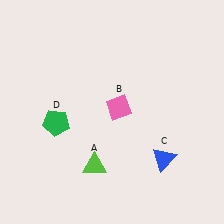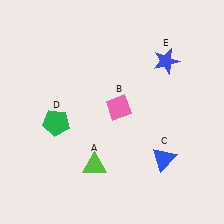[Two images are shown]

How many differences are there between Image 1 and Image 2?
There is 1 difference between the two images.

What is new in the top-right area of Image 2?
A blue star (E) was added in the top-right area of Image 2.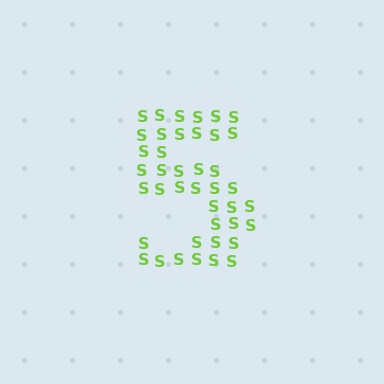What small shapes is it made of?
It is made of small letter S's.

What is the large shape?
The large shape is the digit 5.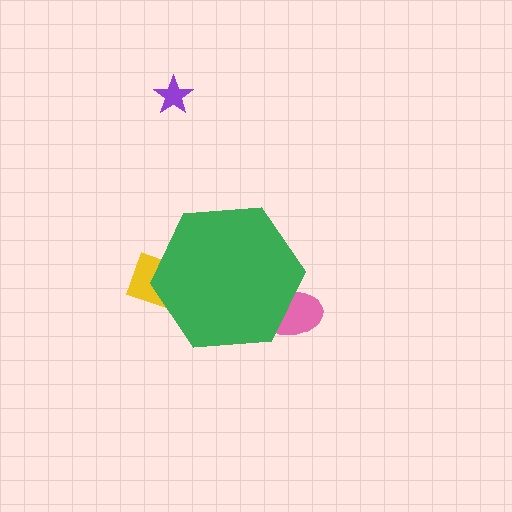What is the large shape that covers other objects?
A green hexagon.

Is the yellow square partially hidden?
Yes, the yellow square is partially hidden behind the green hexagon.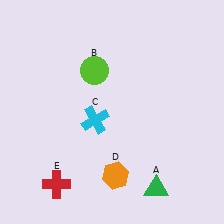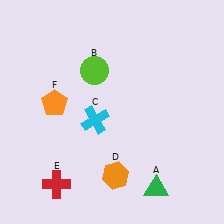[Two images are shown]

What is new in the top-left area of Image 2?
An orange pentagon (F) was added in the top-left area of Image 2.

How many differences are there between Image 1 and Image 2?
There is 1 difference between the two images.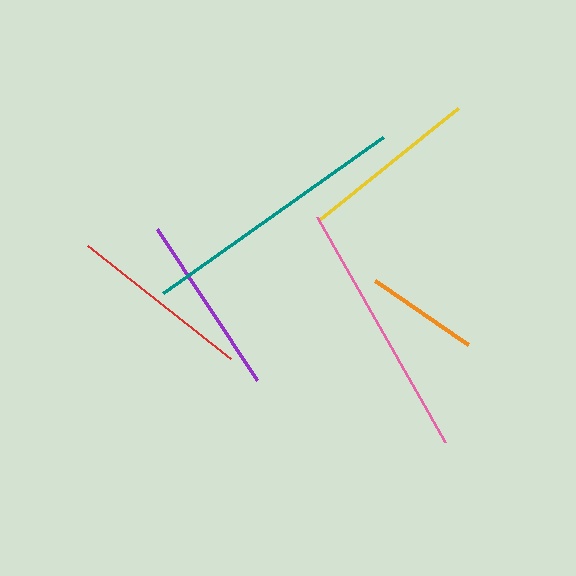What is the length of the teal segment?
The teal segment is approximately 270 pixels long.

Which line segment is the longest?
The teal line is the longest at approximately 270 pixels.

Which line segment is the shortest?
The orange line is the shortest at approximately 113 pixels.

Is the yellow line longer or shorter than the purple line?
The purple line is longer than the yellow line.